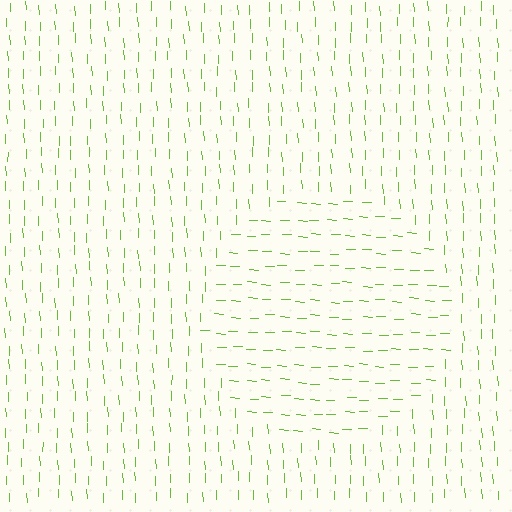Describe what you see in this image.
The image is filled with small lime line segments. A circle region in the image has lines oriented differently from the surrounding lines, creating a visible texture boundary.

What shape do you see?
I see a circle.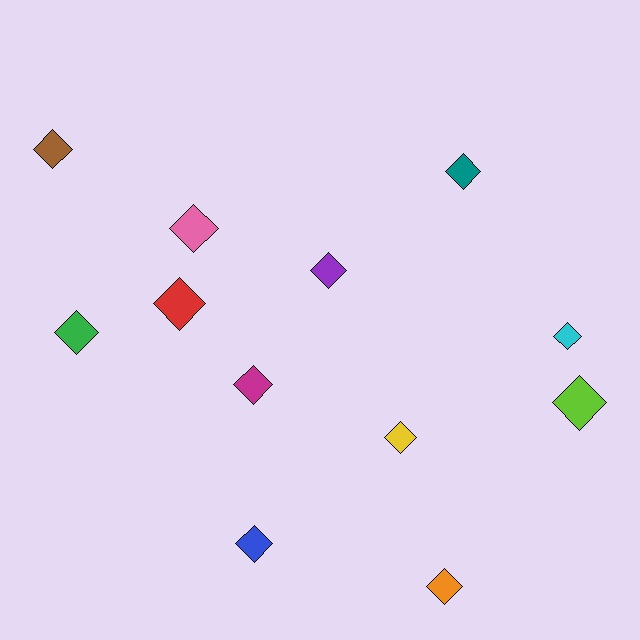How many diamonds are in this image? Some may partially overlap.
There are 12 diamonds.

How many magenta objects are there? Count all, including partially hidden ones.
There is 1 magenta object.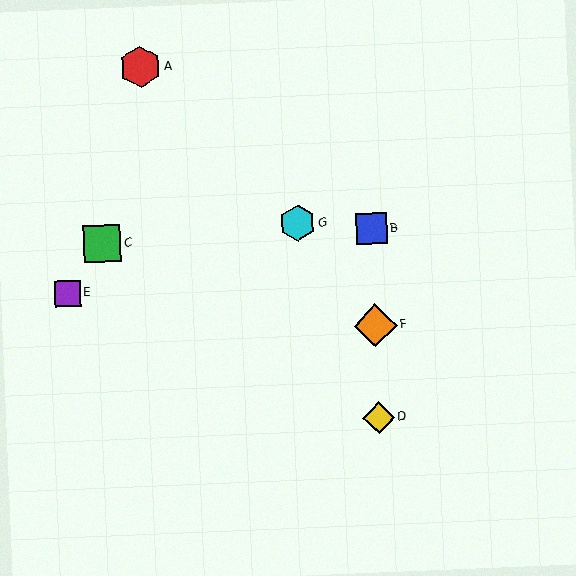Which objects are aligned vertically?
Objects B, D, F are aligned vertically.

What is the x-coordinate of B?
Object B is at x≈371.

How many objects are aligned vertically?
3 objects (B, D, F) are aligned vertically.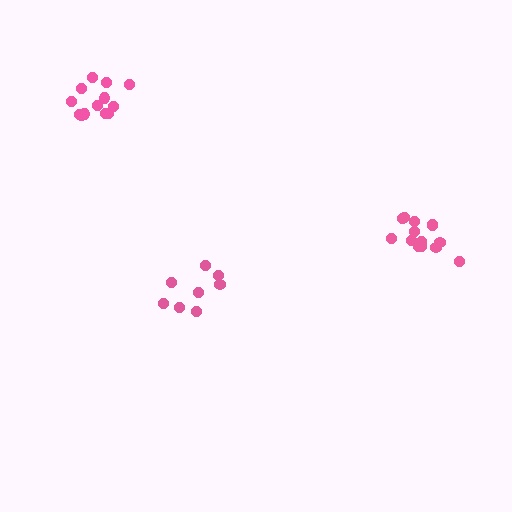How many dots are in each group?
Group 1: 8 dots, Group 2: 13 dots, Group 3: 14 dots (35 total).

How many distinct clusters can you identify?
There are 3 distinct clusters.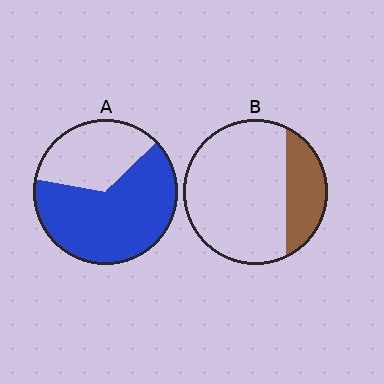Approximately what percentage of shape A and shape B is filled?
A is approximately 65% and B is approximately 25%.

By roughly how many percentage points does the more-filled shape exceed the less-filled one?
By roughly 40 percentage points (A over B).